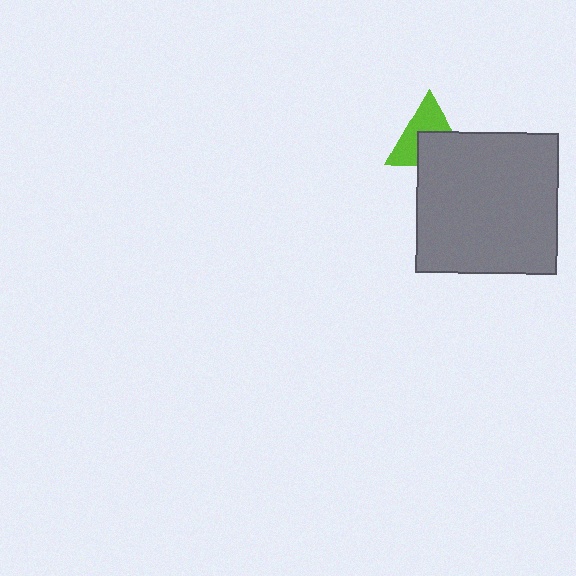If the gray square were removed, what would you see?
You would see the complete lime triangle.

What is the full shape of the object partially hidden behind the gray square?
The partially hidden object is a lime triangle.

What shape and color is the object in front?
The object in front is a gray square.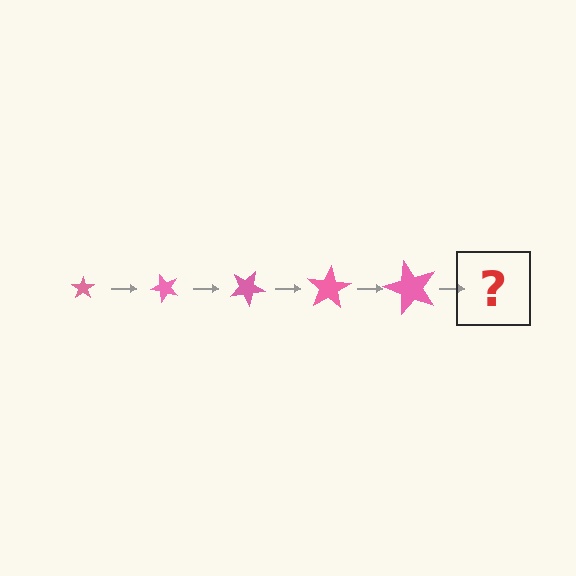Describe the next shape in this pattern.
It should be a star, larger than the previous one and rotated 250 degrees from the start.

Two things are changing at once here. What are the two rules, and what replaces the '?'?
The two rules are that the star grows larger each step and it rotates 50 degrees each step. The '?' should be a star, larger than the previous one and rotated 250 degrees from the start.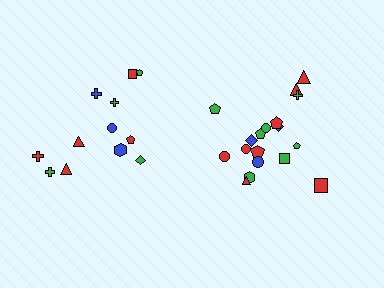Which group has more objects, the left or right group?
The right group.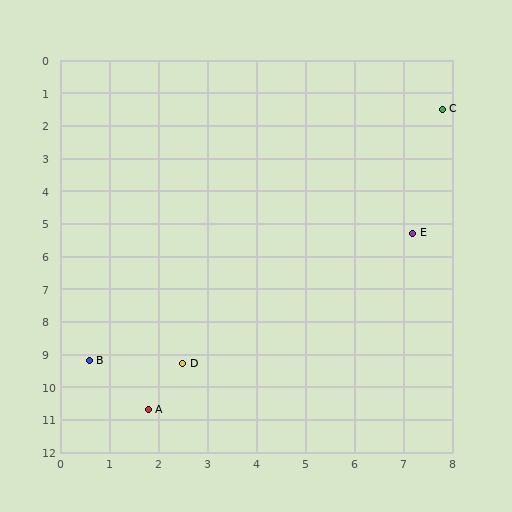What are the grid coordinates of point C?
Point C is at approximately (7.8, 1.5).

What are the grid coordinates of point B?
Point B is at approximately (0.6, 9.2).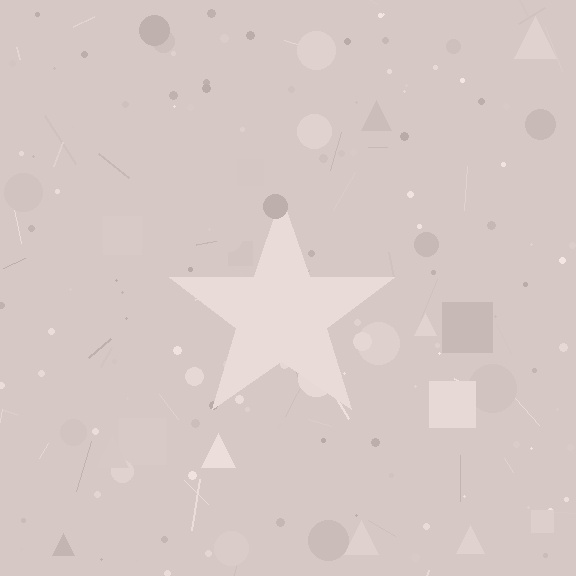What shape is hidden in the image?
A star is hidden in the image.